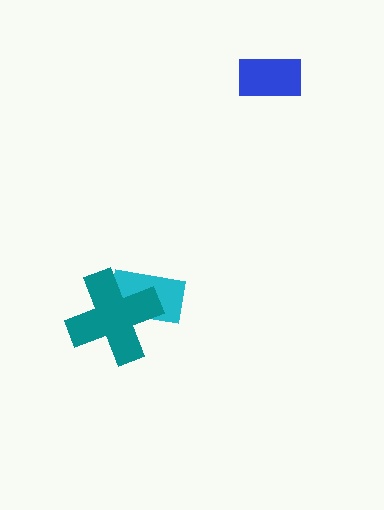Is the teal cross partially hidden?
No, no other shape covers it.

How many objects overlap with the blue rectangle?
0 objects overlap with the blue rectangle.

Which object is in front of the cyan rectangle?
The teal cross is in front of the cyan rectangle.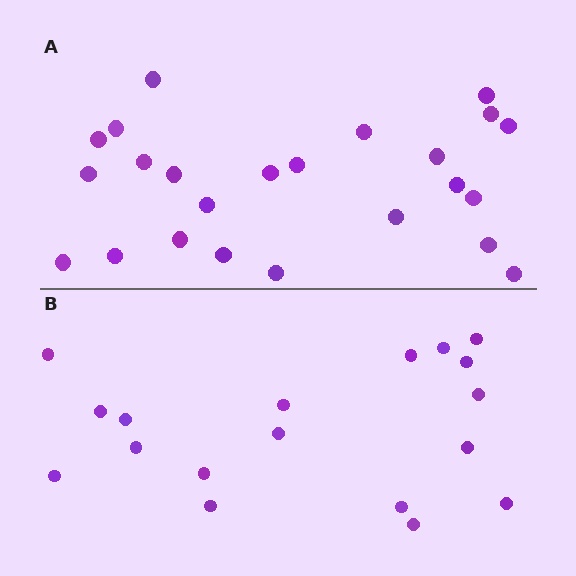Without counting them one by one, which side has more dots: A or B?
Region A (the top region) has more dots.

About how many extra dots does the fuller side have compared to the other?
Region A has about 6 more dots than region B.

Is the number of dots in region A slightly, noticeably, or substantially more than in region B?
Region A has noticeably more, but not dramatically so. The ratio is roughly 1.3 to 1.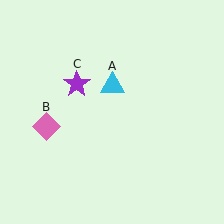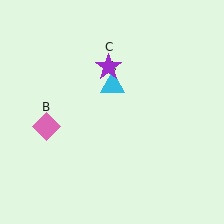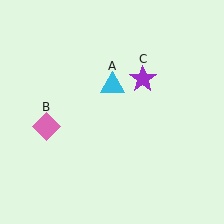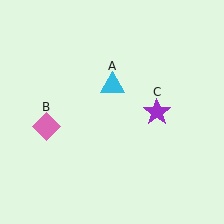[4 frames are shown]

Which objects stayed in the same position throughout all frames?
Cyan triangle (object A) and pink diamond (object B) remained stationary.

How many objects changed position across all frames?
1 object changed position: purple star (object C).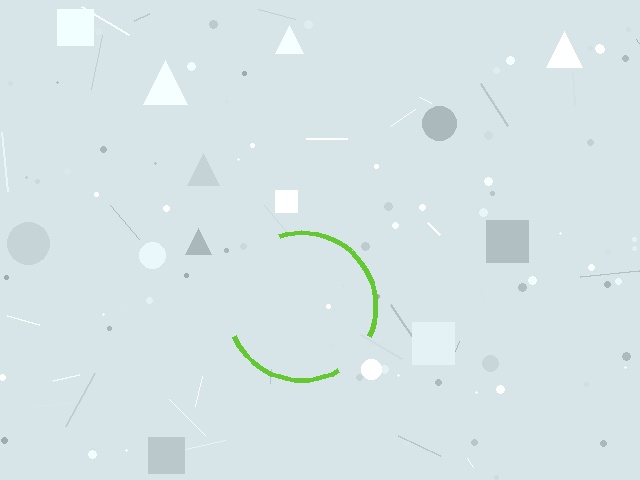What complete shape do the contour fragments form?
The contour fragments form a circle.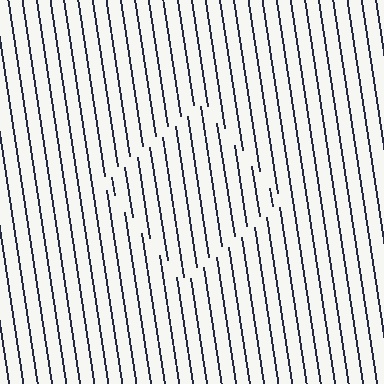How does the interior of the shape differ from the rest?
The interior of the shape contains the same grating, shifted by half a period — the contour is defined by the phase discontinuity where line-ends from the inner and outer gratings abut.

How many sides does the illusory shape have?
4 sides — the line-ends trace a square.